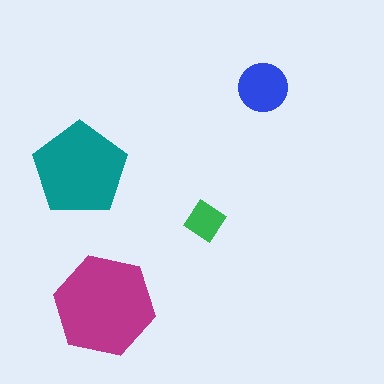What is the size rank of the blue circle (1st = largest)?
3rd.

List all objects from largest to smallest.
The magenta hexagon, the teal pentagon, the blue circle, the green diamond.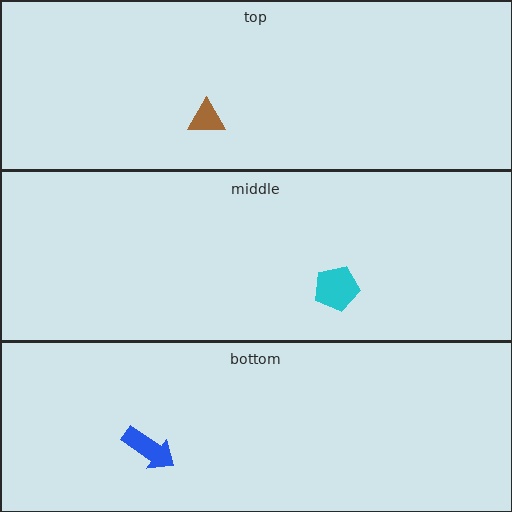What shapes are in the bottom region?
The blue arrow.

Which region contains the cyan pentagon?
The middle region.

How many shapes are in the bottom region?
1.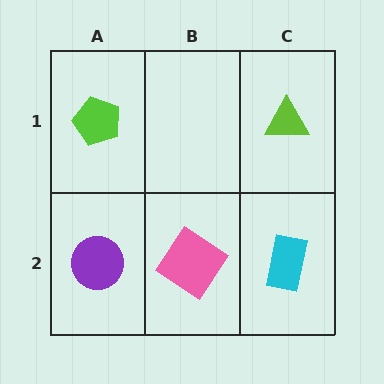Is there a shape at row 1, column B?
No, that cell is empty.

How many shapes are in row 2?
3 shapes.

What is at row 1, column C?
A lime triangle.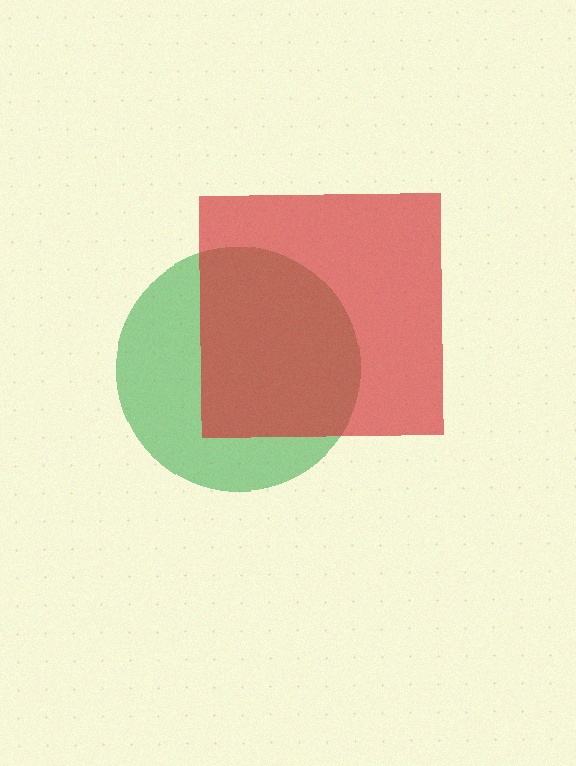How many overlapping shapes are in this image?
There are 2 overlapping shapes in the image.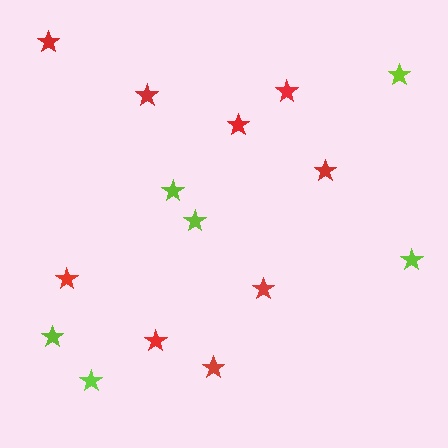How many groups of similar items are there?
There are 2 groups: one group of red stars (9) and one group of lime stars (6).